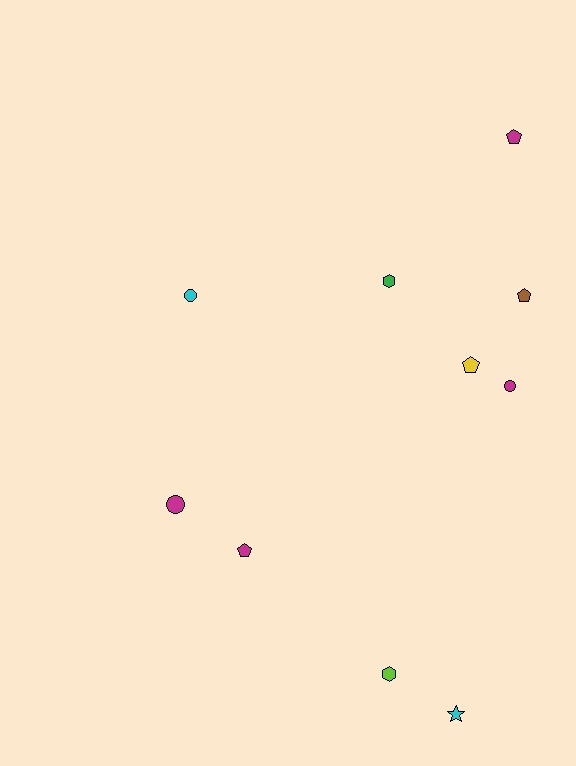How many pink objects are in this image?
There are no pink objects.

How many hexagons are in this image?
There are 2 hexagons.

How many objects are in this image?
There are 10 objects.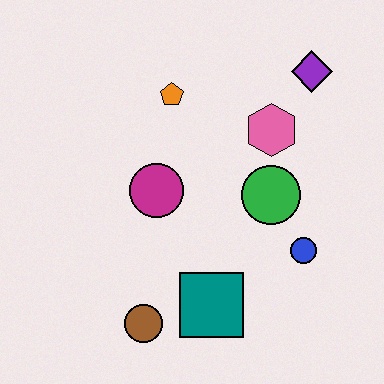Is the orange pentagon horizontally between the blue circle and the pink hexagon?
No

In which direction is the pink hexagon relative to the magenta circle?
The pink hexagon is to the right of the magenta circle.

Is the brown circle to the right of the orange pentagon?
No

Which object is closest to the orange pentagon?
The magenta circle is closest to the orange pentagon.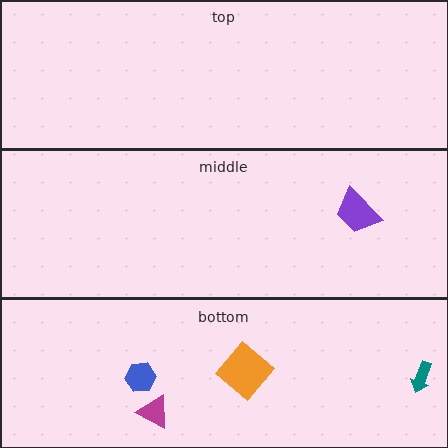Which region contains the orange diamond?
The bottom region.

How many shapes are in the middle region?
1.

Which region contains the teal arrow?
The bottom region.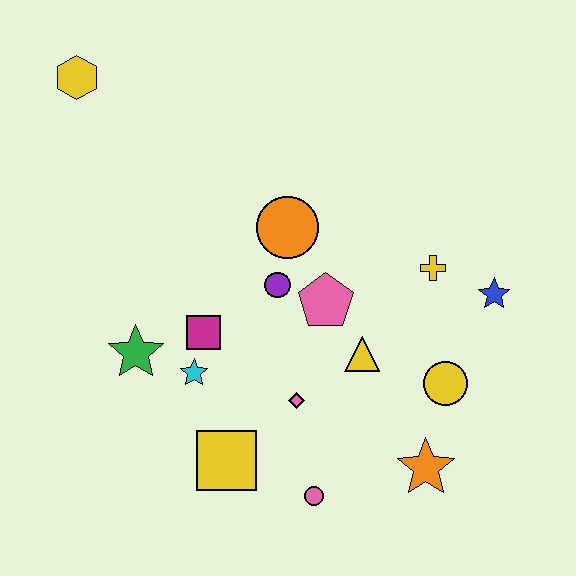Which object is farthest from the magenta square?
The blue star is farthest from the magenta square.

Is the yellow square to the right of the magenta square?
Yes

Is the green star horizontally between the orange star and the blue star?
No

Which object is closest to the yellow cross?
The blue star is closest to the yellow cross.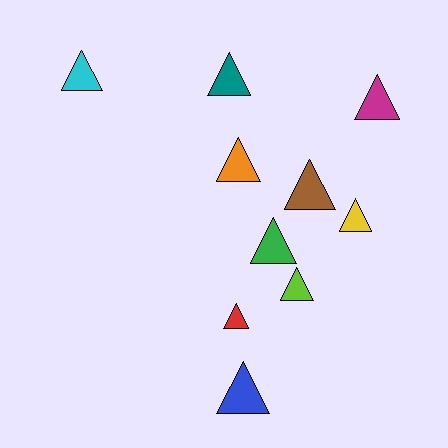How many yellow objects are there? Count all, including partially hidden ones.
There is 1 yellow object.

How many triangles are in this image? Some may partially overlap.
There are 10 triangles.